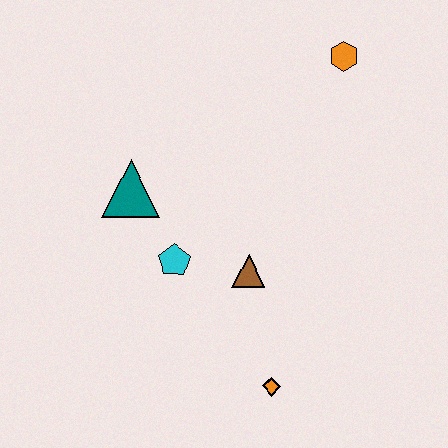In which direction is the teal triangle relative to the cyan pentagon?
The teal triangle is above the cyan pentagon.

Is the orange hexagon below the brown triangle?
No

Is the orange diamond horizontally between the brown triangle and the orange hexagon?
Yes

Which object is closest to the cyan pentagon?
The brown triangle is closest to the cyan pentagon.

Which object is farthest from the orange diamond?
The orange hexagon is farthest from the orange diamond.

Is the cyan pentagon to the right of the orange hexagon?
No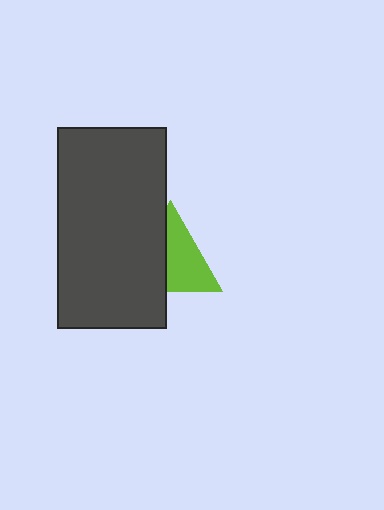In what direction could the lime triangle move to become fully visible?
The lime triangle could move right. That would shift it out from behind the dark gray rectangle entirely.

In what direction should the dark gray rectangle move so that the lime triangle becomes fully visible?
The dark gray rectangle should move left. That is the shortest direction to clear the overlap and leave the lime triangle fully visible.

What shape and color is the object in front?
The object in front is a dark gray rectangle.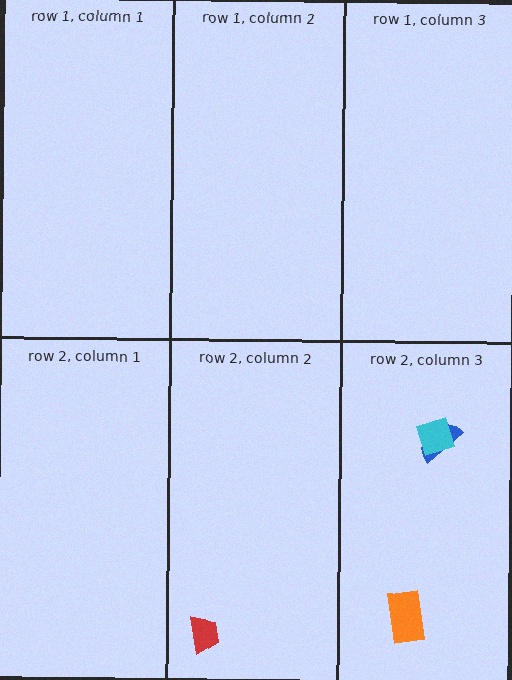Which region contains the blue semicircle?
The row 2, column 3 region.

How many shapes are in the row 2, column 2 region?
1.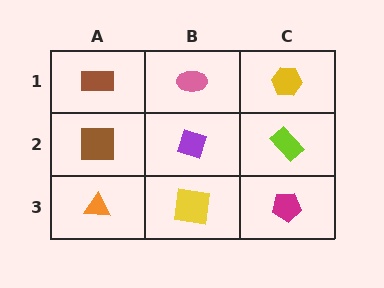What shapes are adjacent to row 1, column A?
A brown square (row 2, column A), a pink ellipse (row 1, column B).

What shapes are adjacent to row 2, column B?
A pink ellipse (row 1, column B), a yellow square (row 3, column B), a brown square (row 2, column A), a lime rectangle (row 2, column C).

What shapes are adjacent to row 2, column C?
A yellow hexagon (row 1, column C), a magenta pentagon (row 3, column C), a purple diamond (row 2, column B).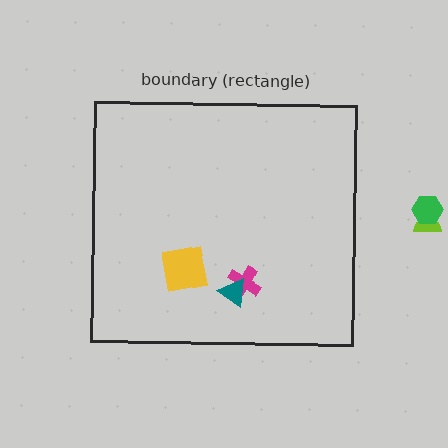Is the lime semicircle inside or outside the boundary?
Outside.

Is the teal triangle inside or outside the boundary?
Inside.